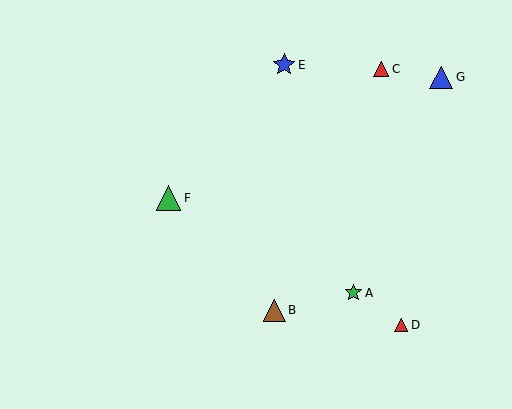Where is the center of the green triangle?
The center of the green triangle is at (169, 198).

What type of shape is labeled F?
Shape F is a green triangle.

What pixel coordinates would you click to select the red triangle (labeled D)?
Click at (401, 325) to select the red triangle D.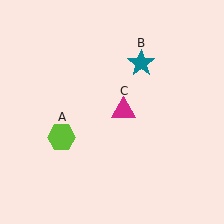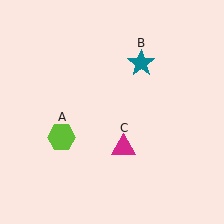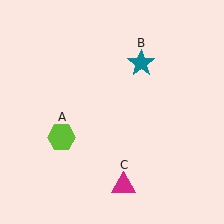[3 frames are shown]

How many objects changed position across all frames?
1 object changed position: magenta triangle (object C).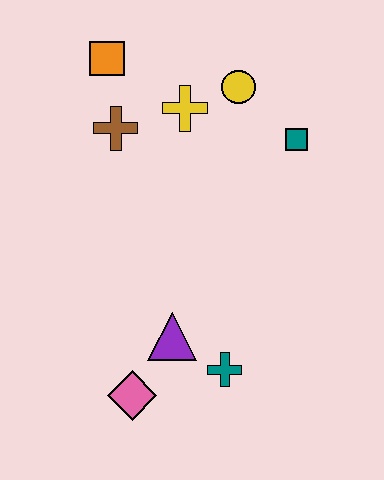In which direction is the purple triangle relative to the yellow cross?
The purple triangle is below the yellow cross.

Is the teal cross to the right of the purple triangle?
Yes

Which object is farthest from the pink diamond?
The orange square is farthest from the pink diamond.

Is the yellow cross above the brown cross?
Yes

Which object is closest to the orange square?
The brown cross is closest to the orange square.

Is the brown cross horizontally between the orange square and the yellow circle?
Yes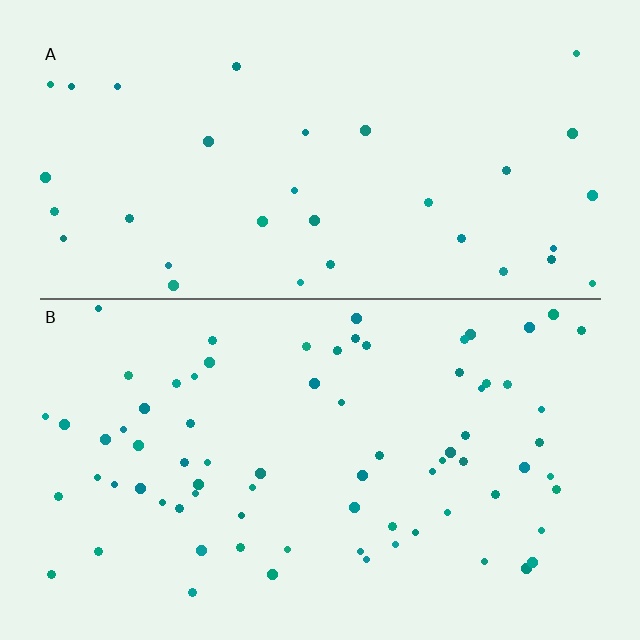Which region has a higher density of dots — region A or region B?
B (the bottom).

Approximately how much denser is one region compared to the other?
Approximately 2.3× — region B over region A.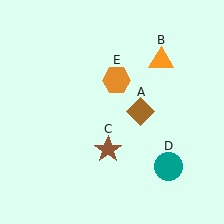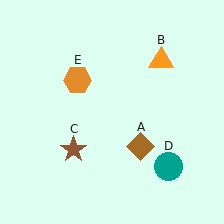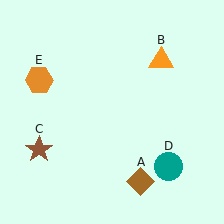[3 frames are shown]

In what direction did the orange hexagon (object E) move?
The orange hexagon (object E) moved left.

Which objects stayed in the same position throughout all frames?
Orange triangle (object B) and teal circle (object D) remained stationary.